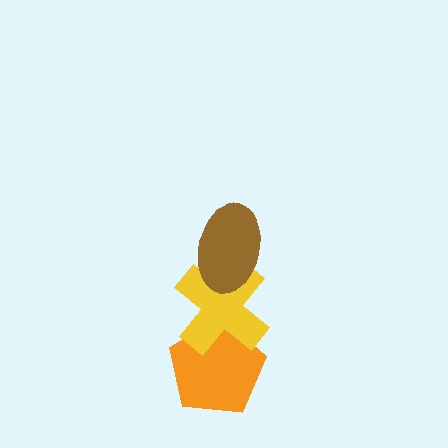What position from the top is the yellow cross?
The yellow cross is 2nd from the top.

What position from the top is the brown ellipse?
The brown ellipse is 1st from the top.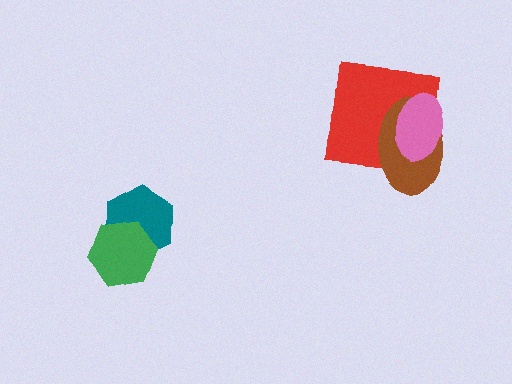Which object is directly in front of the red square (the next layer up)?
The brown ellipse is directly in front of the red square.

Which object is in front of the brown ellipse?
The pink ellipse is in front of the brown ellipse.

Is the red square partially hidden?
Yes, it is partially covered by another shape.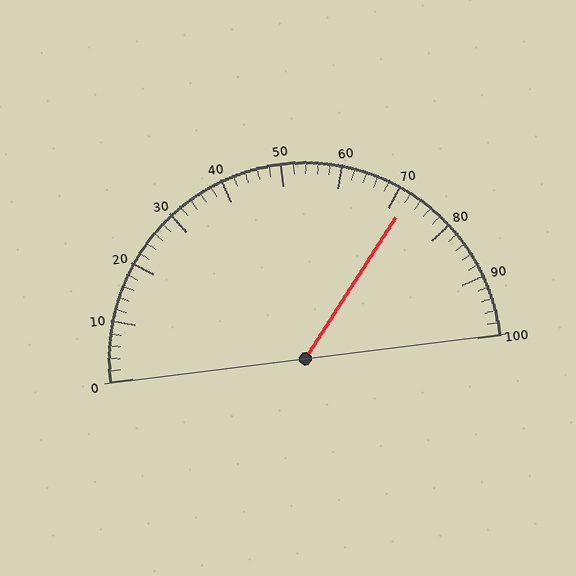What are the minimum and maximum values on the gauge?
The gauge ranges from 0 to 100.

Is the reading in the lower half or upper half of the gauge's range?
The reading is in the upper half of the range (0 to 100).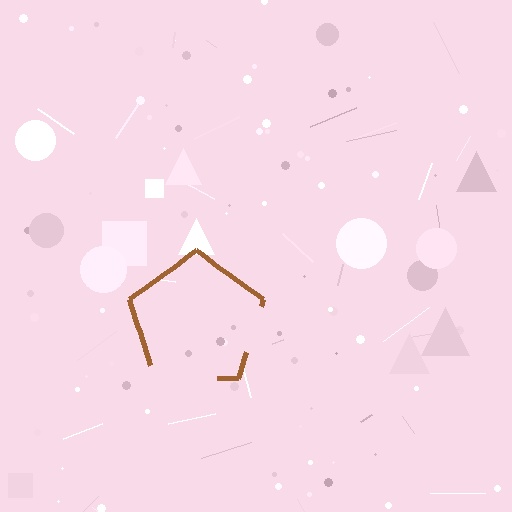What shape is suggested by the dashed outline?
The dashed outline suggests a pentagon.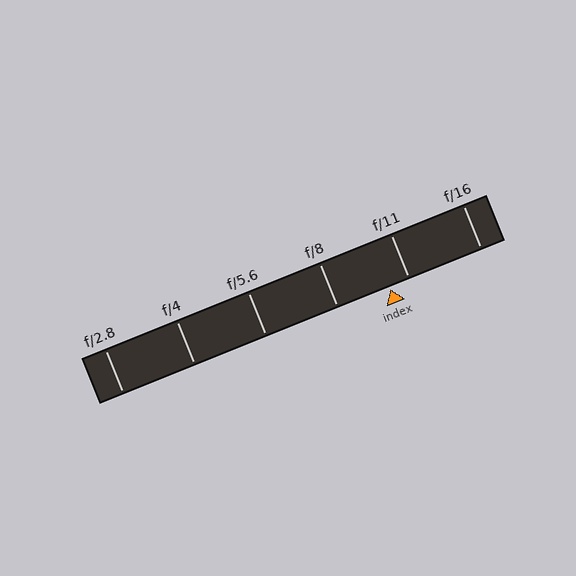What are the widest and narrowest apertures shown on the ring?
The widest aperture shown is f/2.8 and the narrowest is f/16.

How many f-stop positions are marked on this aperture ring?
There are 6 f-stop positions marked.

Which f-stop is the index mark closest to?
The index mark is closest to f/11.